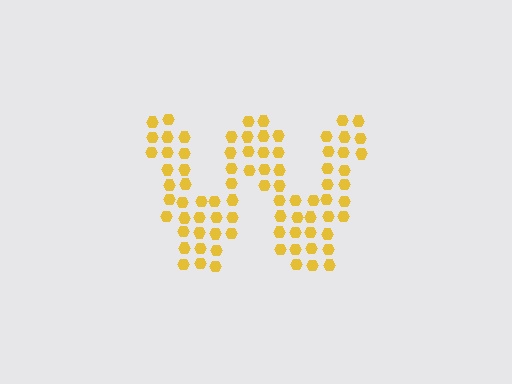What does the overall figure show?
The overall figure shows the letter W.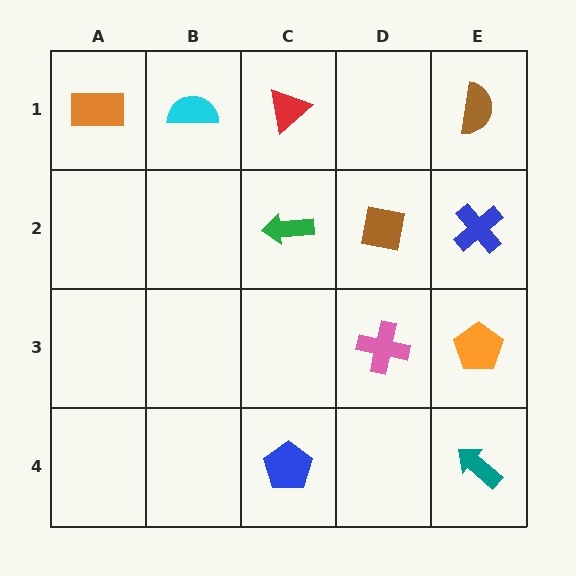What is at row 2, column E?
A blue cross.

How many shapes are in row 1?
4 shapes.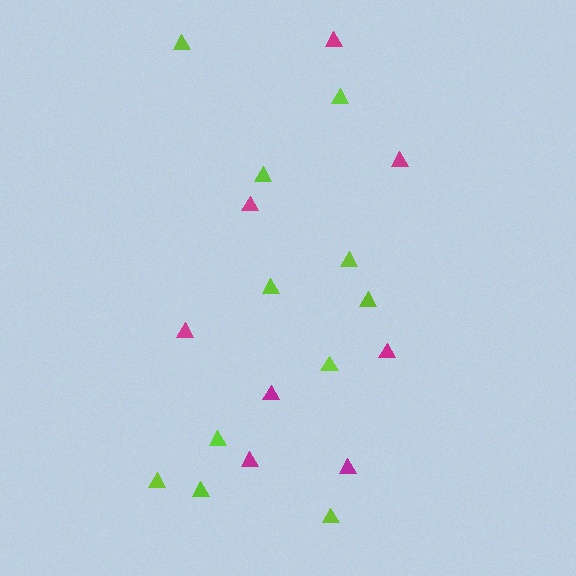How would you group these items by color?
There are 2 groups: one group of lime triangles (11) and one group of magenta triangles (8).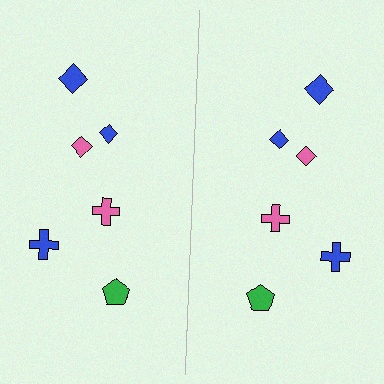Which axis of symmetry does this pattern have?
The pattern has a vertical axis of symmetry running through the center of the image.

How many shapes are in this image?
There are 12 shapes in this image.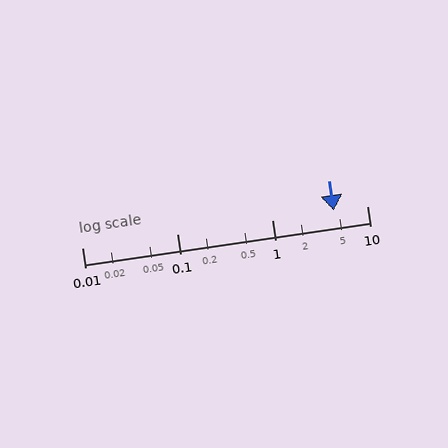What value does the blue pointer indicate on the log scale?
The pointer indicates approximately 4.5.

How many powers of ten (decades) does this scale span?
The scale spans 3 decades, from 0.01 to 10.